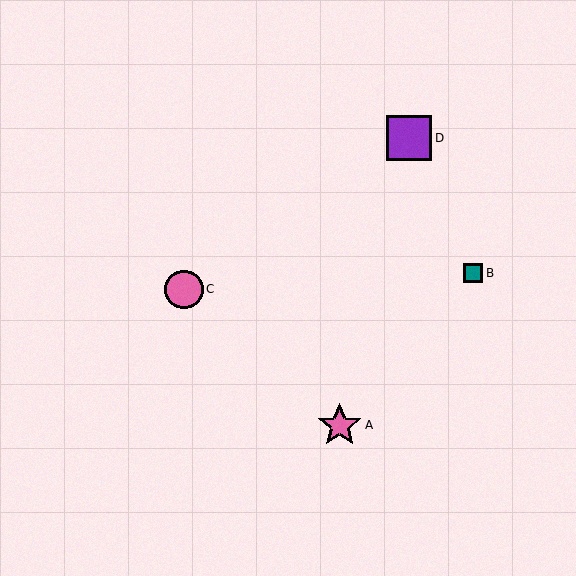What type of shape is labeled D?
Shape D is a purple square.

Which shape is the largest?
The purple square (labeled D) is the largest.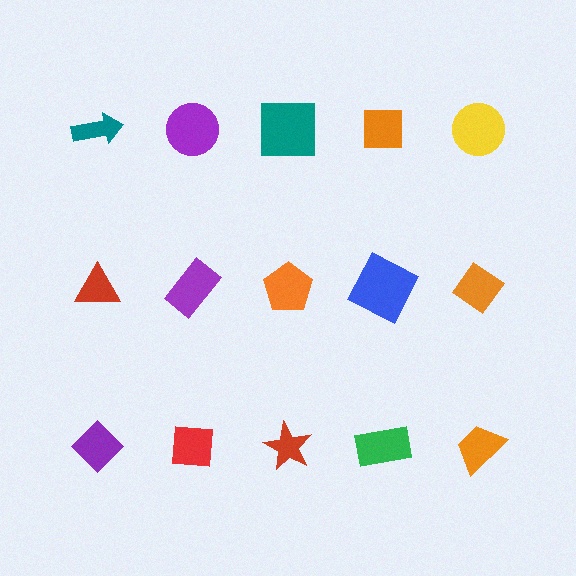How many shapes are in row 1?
5 shapes.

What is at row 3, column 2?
A red square.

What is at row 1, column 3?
A teal square.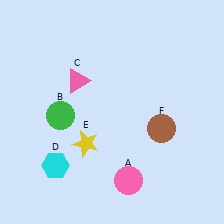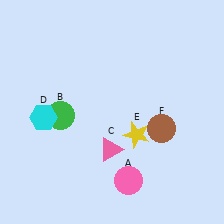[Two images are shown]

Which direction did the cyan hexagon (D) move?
The cyan hexagon (D) moved up.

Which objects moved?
The objects that moved are: the pink triangle (C), the cyan hexagon (D), the yellow star (E).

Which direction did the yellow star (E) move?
The yellow star (E) moved right.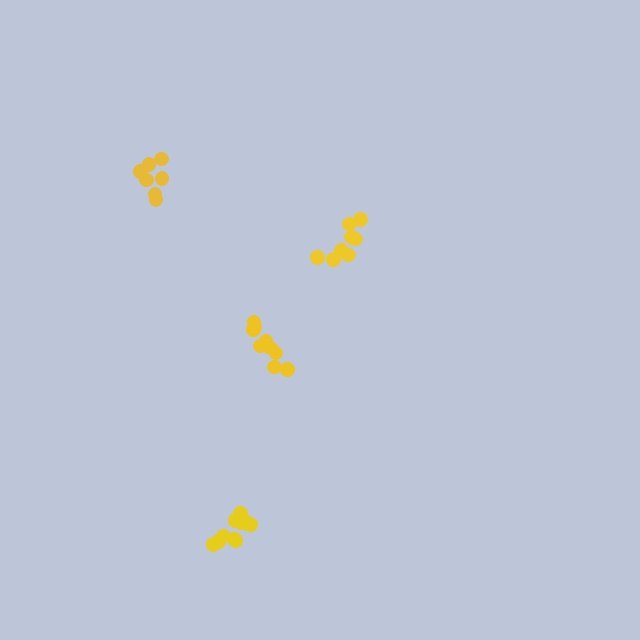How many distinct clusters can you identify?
There are 4 distinct clusters.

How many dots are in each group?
Group 1: 9 dots, Group 2: 11 dots, Group 3: 9 dots, Group 4: 7 dots (36 total).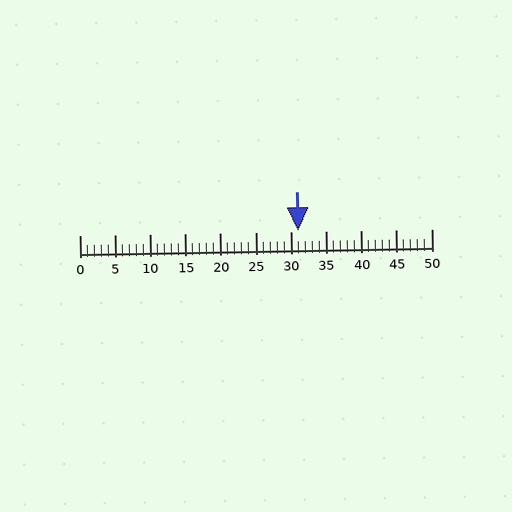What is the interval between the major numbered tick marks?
The major tick marks are spaced 5 units apart.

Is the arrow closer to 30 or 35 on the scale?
The arrow is closer to 30.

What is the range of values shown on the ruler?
The ruler shows values from 0 to 50.